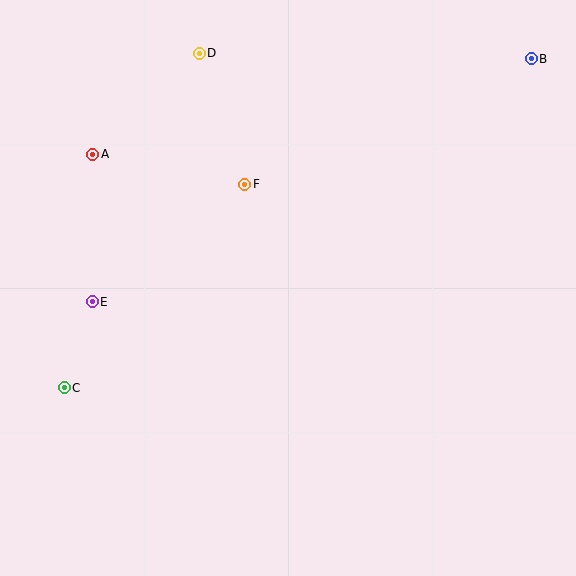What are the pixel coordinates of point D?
Point D is at (199, 53).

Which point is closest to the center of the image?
Point F at (245, 184) is closest to the center.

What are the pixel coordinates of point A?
Point A is at (93, 154).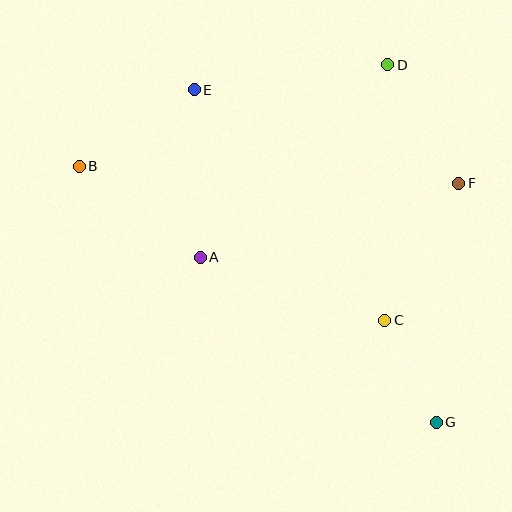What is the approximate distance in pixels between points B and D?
The distance between B and D is approximately 325 pixels.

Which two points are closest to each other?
Points C and G are closest to each other.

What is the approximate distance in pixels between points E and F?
The distance between E and F is approximately 280 pixels.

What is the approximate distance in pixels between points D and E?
The distance between D and E is approximately 195 pixels.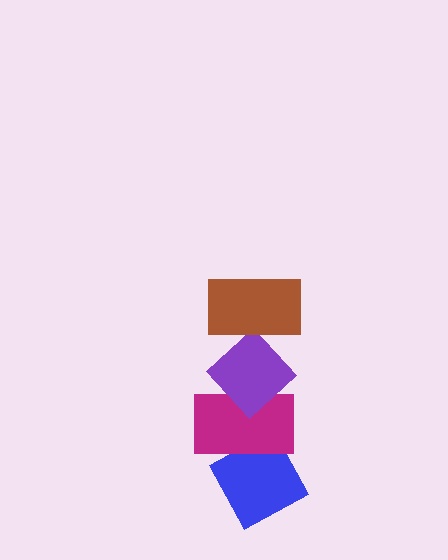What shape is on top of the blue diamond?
The magenta rectangle is on top of the blue diamond.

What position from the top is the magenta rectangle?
The magenta rectangle is 3rd from the top.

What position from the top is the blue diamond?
The blue diamond is 4th from the top.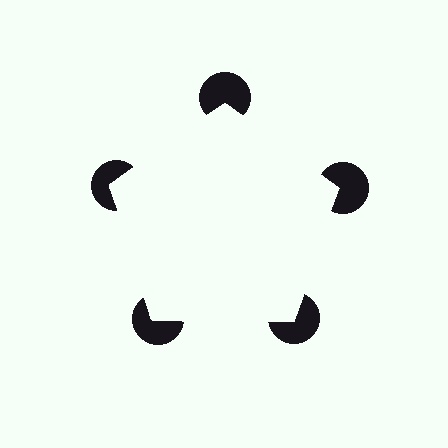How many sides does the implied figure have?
5 sides.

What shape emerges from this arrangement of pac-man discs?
An illusory pentagon — its edges are inferred from the aligned wedge cuts in the pac-man discs, not physically drawn.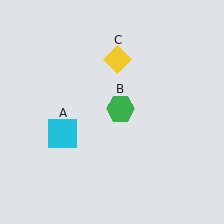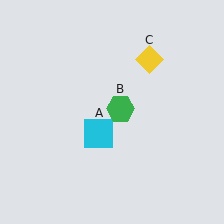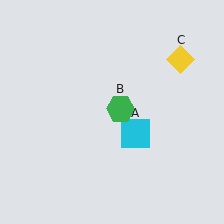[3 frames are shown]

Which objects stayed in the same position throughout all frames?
Green hexagon (object B) remained stationary.